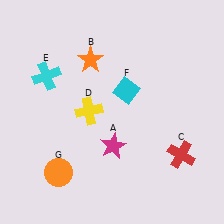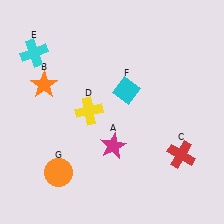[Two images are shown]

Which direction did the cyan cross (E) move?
The cyan cross (E) moved up.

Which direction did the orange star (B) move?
The orange star (B) moved left.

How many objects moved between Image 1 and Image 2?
2 objects moved between the two images.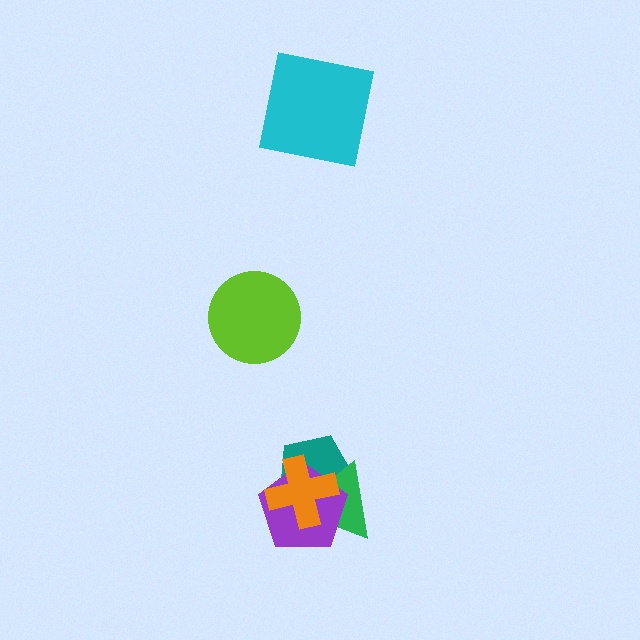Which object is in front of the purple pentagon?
The orange cross is in front of the purple pentagon.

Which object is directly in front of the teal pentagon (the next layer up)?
The green triangle is directly in front of the teal pentagon.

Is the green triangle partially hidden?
Yes, it is partially covered by another shape.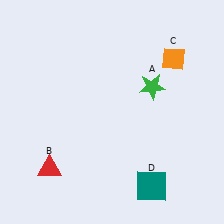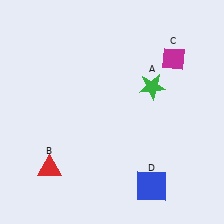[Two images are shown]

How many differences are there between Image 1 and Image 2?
There are 2 differences between the two images.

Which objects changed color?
C changed from orange to magenta. D changed from teal to blue.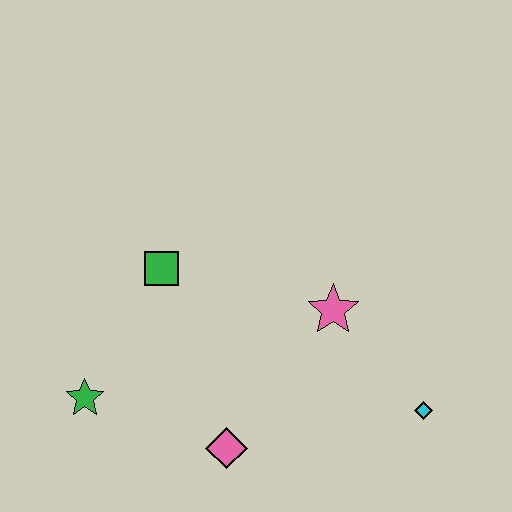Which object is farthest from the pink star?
The green star is farthest from the pink star.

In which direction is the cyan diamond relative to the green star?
The cyan diamond is to the right of the green star.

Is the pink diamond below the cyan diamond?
Yes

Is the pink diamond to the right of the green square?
Yes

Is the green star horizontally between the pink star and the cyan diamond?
No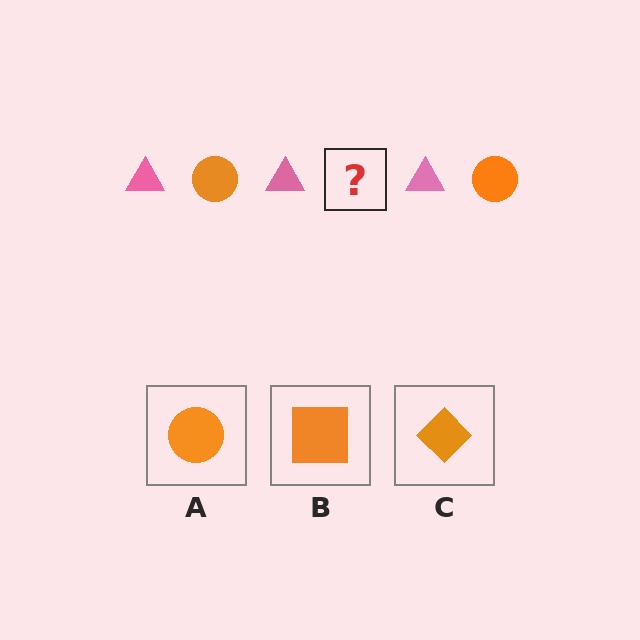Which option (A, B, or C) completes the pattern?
A.